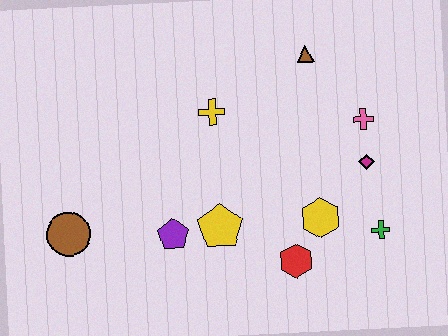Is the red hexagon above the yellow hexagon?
No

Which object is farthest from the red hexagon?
The brown circle is farthest from the red hexagon.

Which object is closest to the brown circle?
The purple pentagon is closest to the brown circle.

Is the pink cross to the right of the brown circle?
Yes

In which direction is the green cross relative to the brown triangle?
The green cross is below the brown triangle.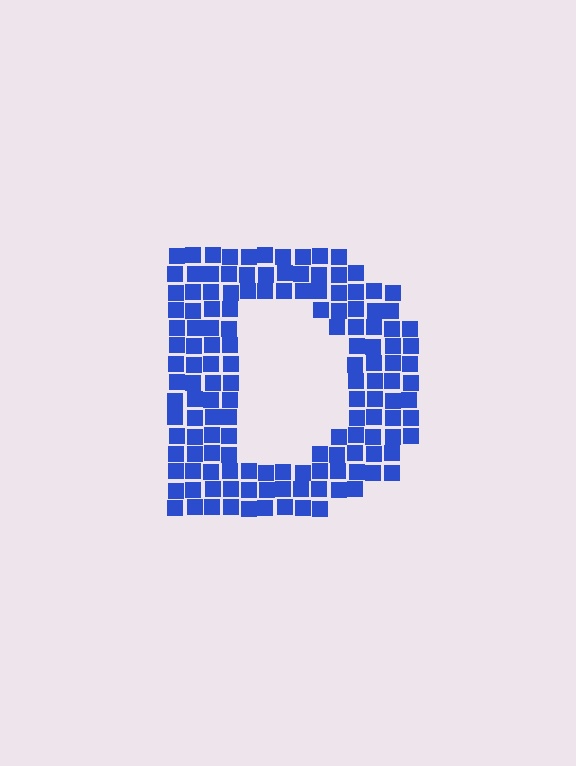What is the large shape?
The large shape is the letter D.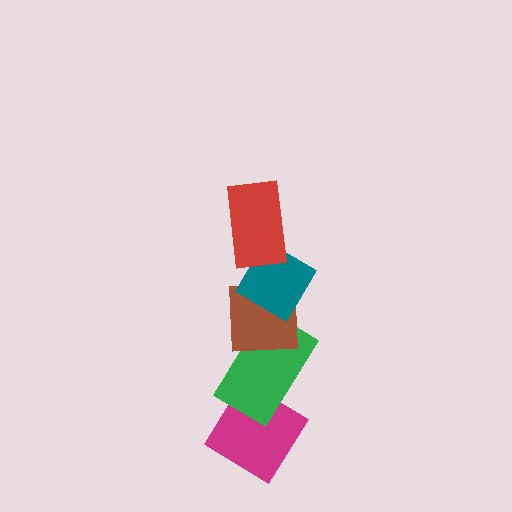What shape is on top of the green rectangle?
The brown square is on top of the green rectangle.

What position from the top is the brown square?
The brown square is 3rd from the top.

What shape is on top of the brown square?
The teal diamond is on top of the brown square.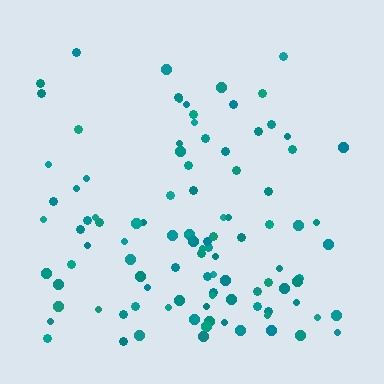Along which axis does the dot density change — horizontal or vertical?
Vertical.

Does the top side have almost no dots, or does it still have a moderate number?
Still a moderate number, just noticeably fewer than the bottom.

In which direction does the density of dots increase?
From top to bottom, with the bottom side densest.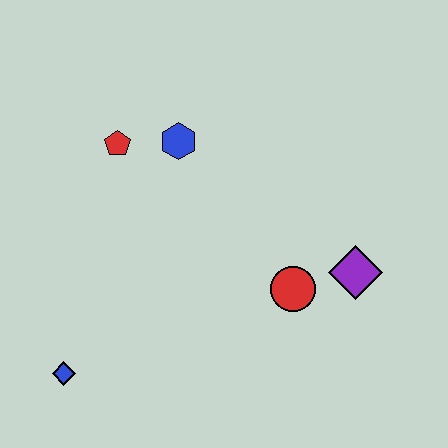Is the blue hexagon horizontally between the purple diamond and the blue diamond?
Yes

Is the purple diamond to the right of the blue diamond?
Yes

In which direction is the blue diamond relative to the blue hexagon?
The blue diamond is below the blue hexagon.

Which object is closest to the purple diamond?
The red circle is closest to the purple diamond.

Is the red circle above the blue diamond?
Yes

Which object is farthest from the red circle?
The blue diamond is farthest from the red circle.